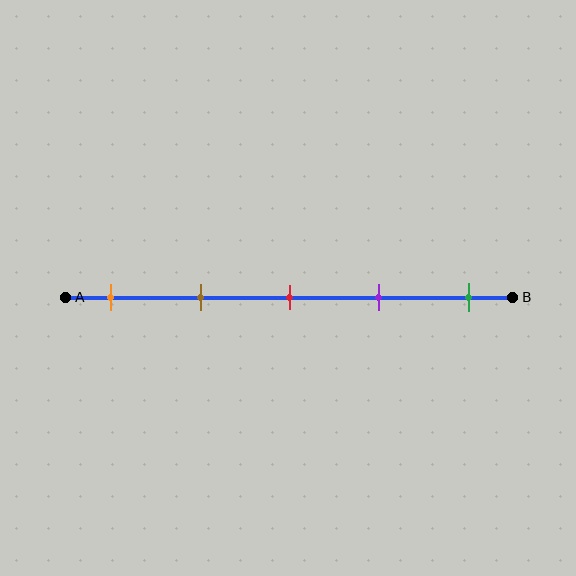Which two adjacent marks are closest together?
The red and purple marks are the closest adjacent pair.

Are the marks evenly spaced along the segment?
Yes, the marks are approximately evenly spaced.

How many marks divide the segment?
There are 5 marks dividing the segment.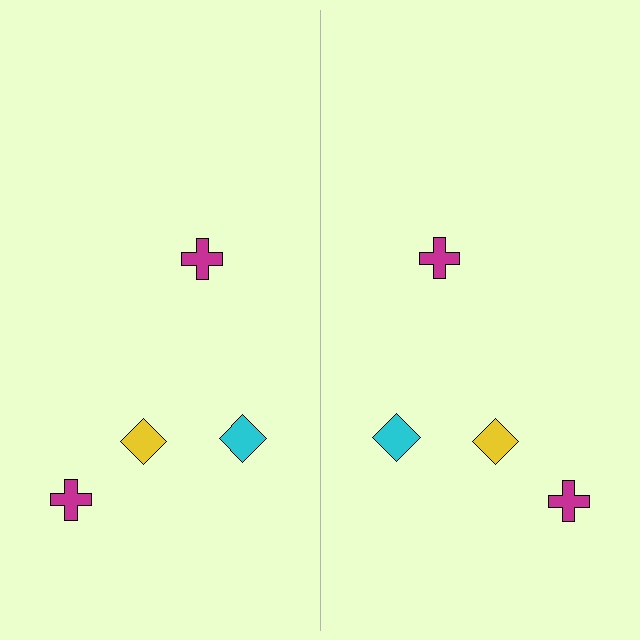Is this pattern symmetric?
Yes, this pattern has bilateral (reflection) symmetry.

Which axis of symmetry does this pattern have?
The pattern has a vertical axis of symmetry running through the center of the image.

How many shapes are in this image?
There are 8 shapes in this image.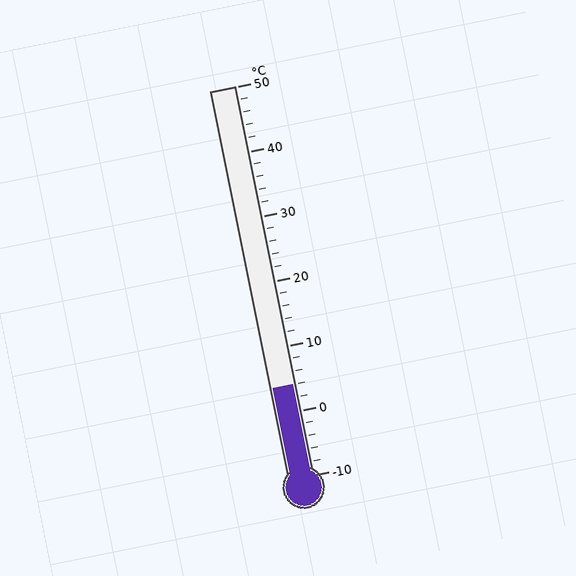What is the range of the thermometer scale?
The thermometer scale ranges from -10°C to 50°C.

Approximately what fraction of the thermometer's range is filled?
The thermometer is filled to approximately 25% of its range.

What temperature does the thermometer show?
The thermometer shows approximately 4°C.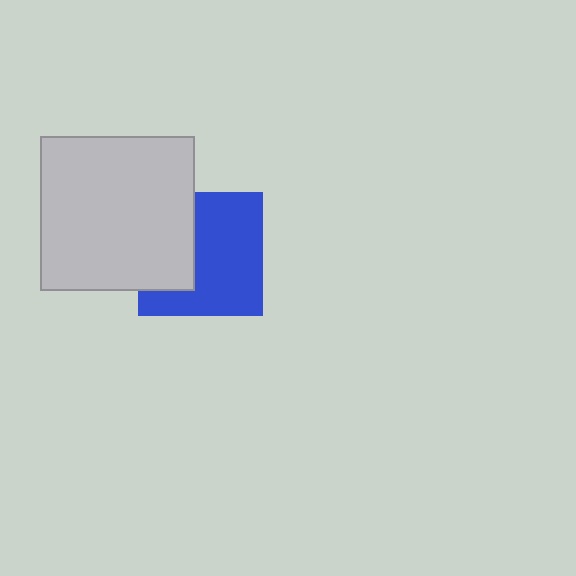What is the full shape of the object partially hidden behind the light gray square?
The partially hidden object is a blue square.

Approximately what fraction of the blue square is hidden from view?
Roughly 37% of the blue square is hidden behind the light gray square.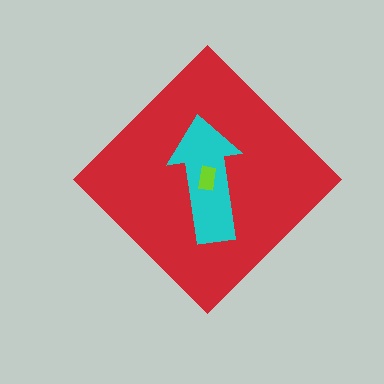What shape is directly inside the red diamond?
The cyan arrow.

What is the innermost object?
The lime rectangle.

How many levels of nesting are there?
3.